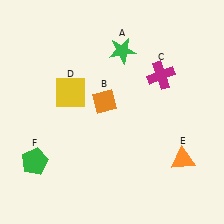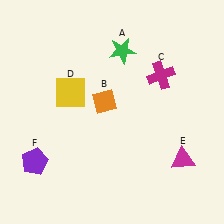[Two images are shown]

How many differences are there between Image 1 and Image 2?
There are 2 differences between the two images.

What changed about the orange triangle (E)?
In Image 1, E is orange. In Image 2, it changed to magenta.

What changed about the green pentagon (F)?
In Image 1, F is green. In Image 2, it changed to purple.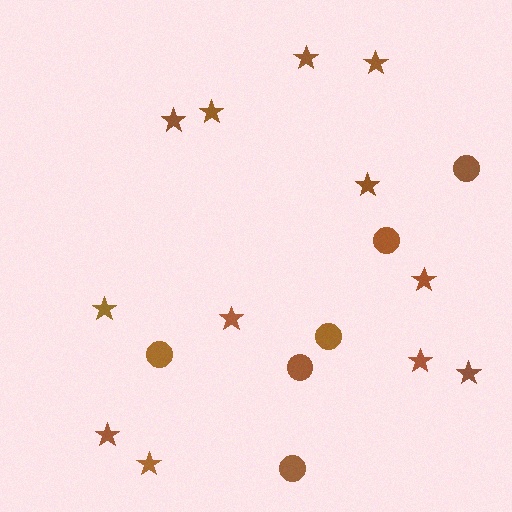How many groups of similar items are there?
There are 2 groups: one group of circles (6) and one group of stars (12).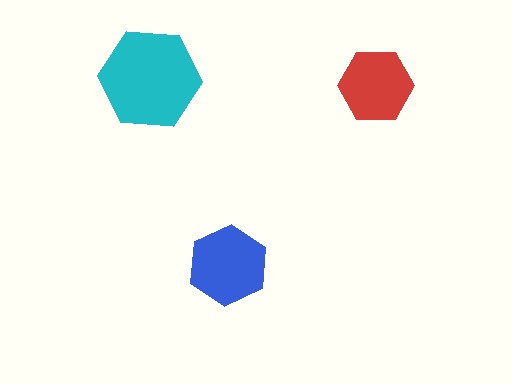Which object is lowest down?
The blue hexagon is bottommost.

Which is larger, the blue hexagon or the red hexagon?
The blue one.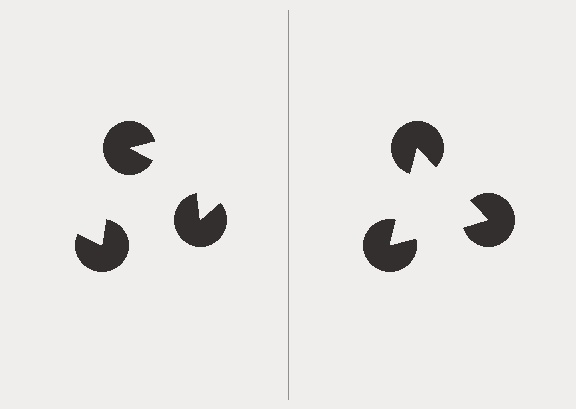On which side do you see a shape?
An illusory triangle appears on the right side. On the left side the wedge cuts are rotated, so no coherent shape forms.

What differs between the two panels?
The pac-man discs are positioned identically on both sides; only the wedge orientations differ. On the right they align to a triangle; on the left they are misaligned.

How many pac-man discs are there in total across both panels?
6 — 3 on each side.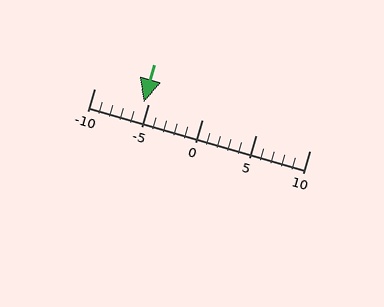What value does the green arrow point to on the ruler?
The green arrow points to approximately -5.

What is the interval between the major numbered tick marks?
The major tick marks are spaced 5 units apart.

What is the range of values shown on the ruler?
The ruler shows values from -10 to 10.